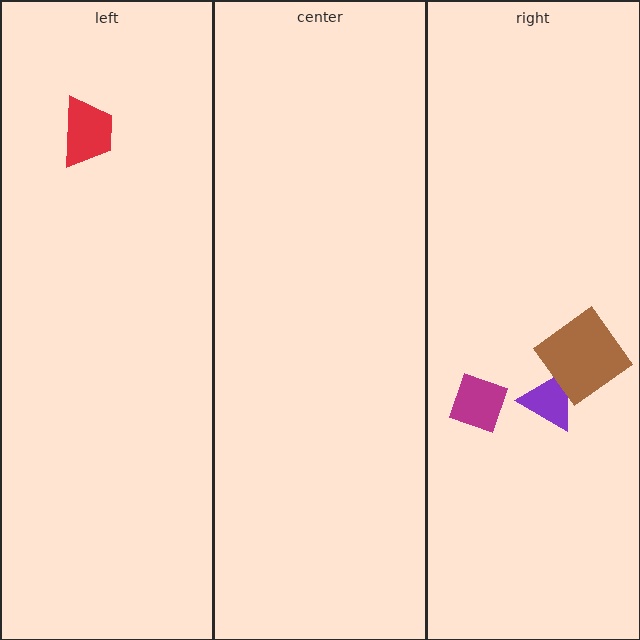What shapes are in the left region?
The red trapezoid.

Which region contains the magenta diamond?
The right region.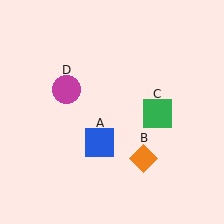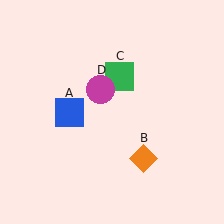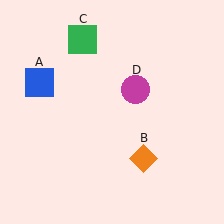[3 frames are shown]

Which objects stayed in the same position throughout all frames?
Orange diamond (object B) remained stationary.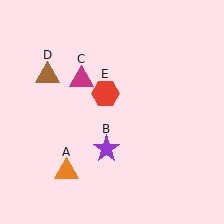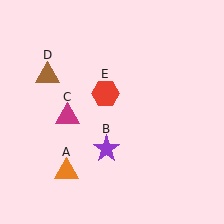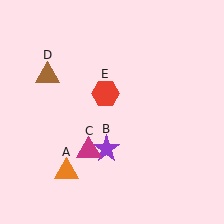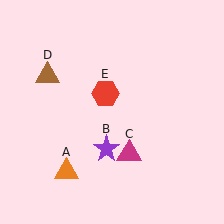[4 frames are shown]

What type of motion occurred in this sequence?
The magenta triangle (object C) rotated counterclockwise around the center of the scene.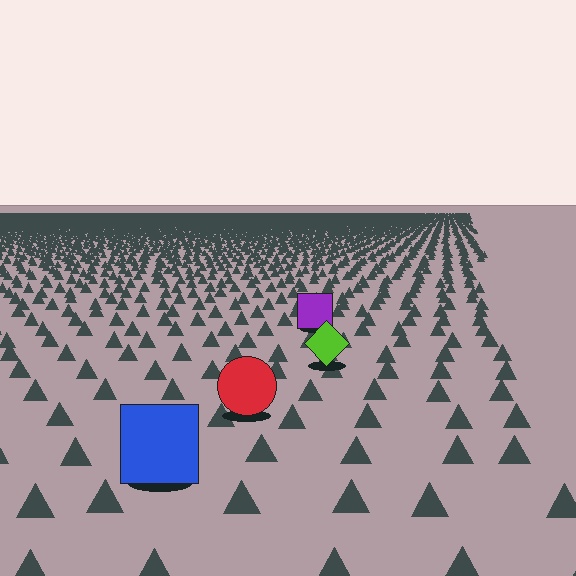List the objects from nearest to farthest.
From nearest to farthest: the blue square, the red circle, the lime diamond, the purple square.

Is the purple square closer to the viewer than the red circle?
No. The red circle is closer — you can tell from the texture gradient: the ground texture is coarser near it.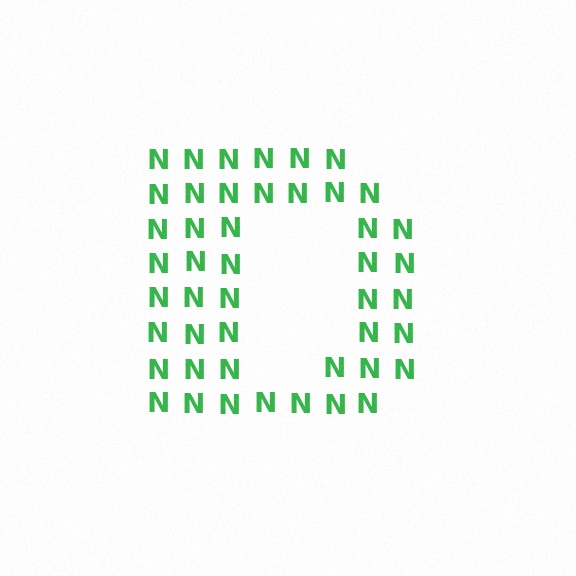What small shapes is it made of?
It is made of small letter N's.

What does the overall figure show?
The overall figure shows the letter D.